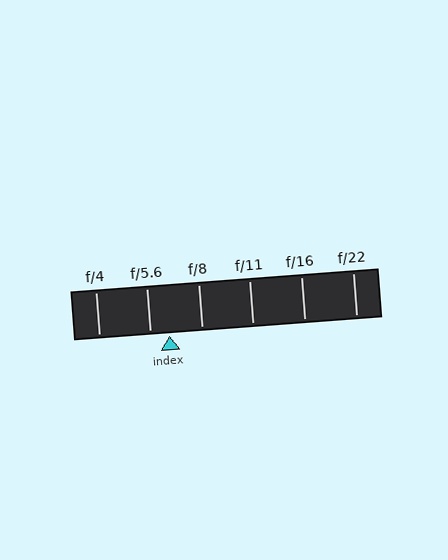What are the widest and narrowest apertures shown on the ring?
The widest aperture shown is f/4 and the narrowest is f/22.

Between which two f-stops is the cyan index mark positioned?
The index mark is between f/5.6 and f/8.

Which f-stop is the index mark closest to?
The index mark is closest to f/5.6.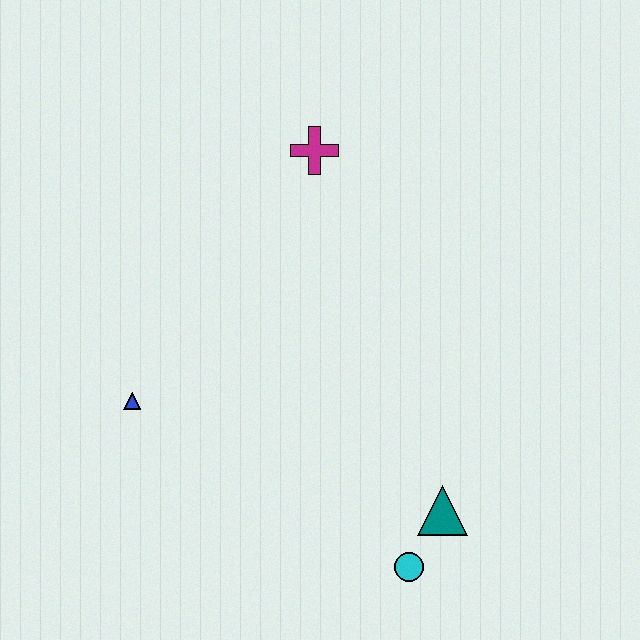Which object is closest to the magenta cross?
The blue triangle is closest to the magenta cross.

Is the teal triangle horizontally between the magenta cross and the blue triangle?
No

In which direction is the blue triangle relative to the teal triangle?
The blue triangle is to the left of the teal triangle.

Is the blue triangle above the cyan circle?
Yes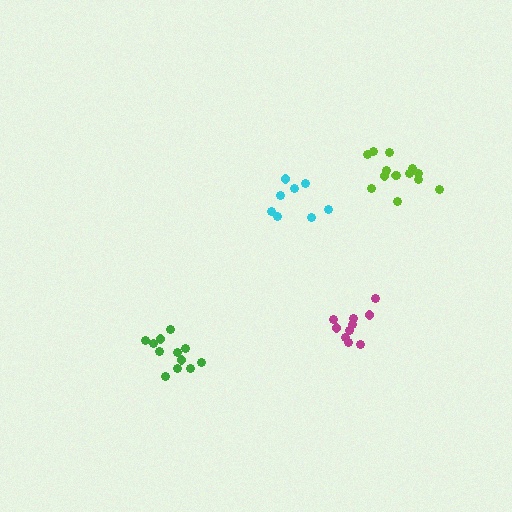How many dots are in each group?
Group 1: 12 dots, Group 2: 14 dots, Group 3: 10 dots, Group 4: 8 dots (44 total).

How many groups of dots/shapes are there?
There are 4 groups.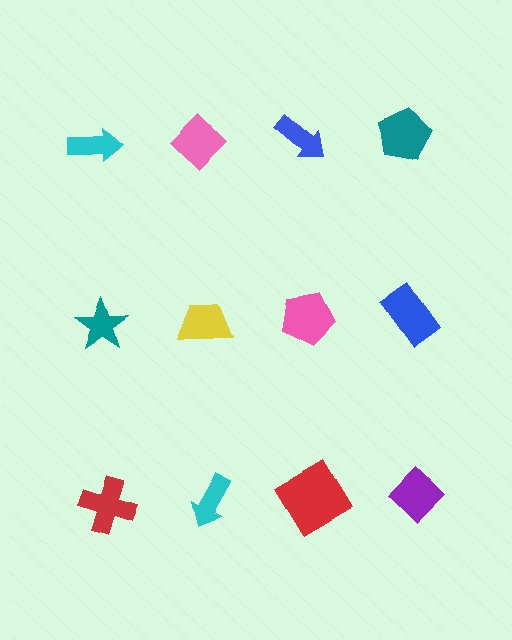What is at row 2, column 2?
A yellow trapezoid.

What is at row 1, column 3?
A blue arrow.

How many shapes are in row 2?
4 shapes.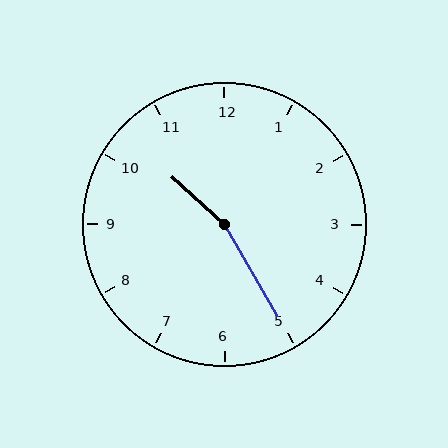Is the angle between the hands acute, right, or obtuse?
It is obtuse.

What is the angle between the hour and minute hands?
Approximately 162 degrees.